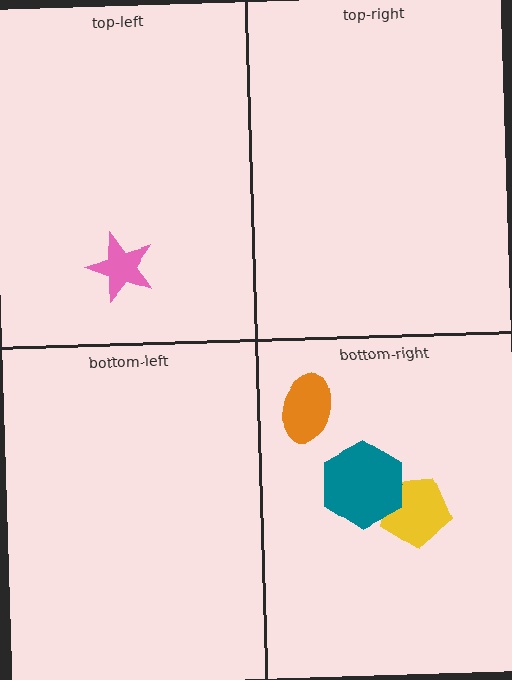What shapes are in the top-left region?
The pink star.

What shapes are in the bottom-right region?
The yellow pentagon, the teal hexagon, the orange ellipse.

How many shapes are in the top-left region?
1.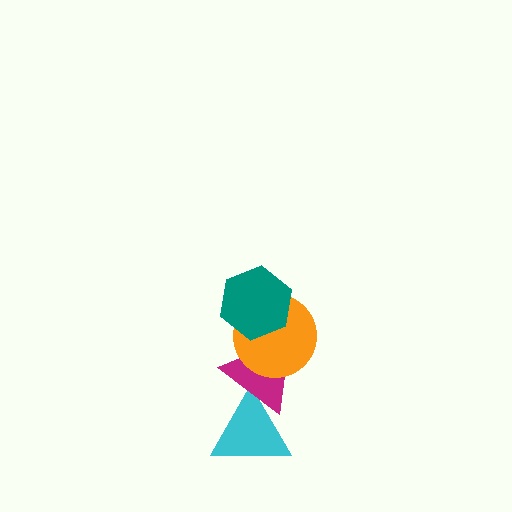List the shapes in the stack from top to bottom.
From top to bottom: the teal hexagon, the orange circle, the magenta triangle, the cyan triangle.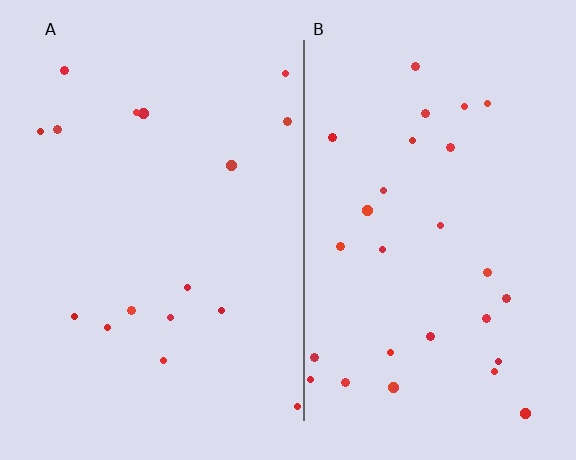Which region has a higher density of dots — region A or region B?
B (the right).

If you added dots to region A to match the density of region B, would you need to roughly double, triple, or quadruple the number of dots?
Approximately double.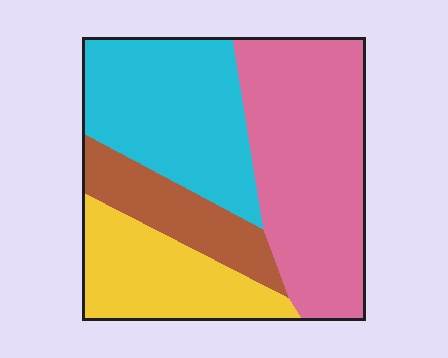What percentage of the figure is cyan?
Cyan covers 29% of the figure.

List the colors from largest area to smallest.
From largest to smallest: pink, cyan, yellow, brown.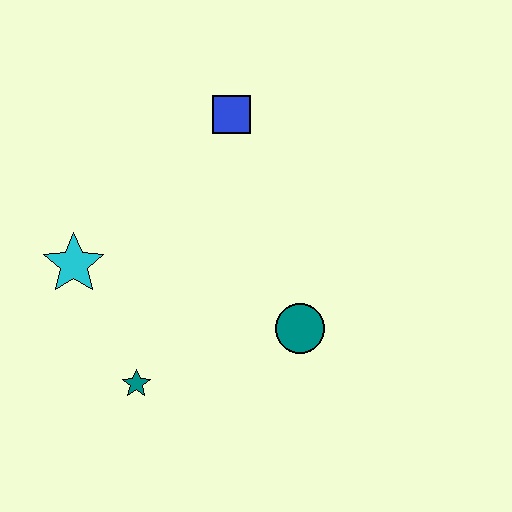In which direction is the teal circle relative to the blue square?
The teal circle is below the blue square.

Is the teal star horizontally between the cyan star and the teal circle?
Yes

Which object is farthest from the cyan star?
The teal circle is farthest from the cyan star.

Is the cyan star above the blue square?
No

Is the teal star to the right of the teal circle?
No